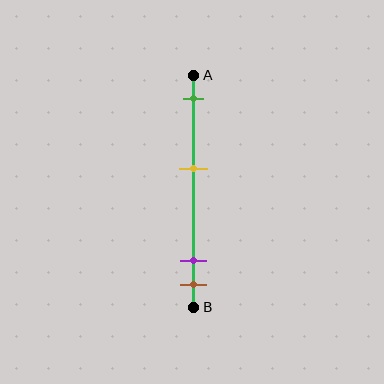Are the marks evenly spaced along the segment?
No, the marks are not evenly spaced.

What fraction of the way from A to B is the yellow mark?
The yellow mark is approximately 40% (0.4) of the way from A to B.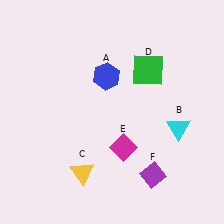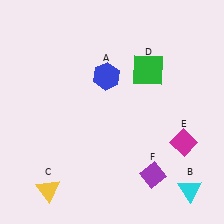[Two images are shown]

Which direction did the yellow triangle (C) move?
The yellow triangle (C) moved left.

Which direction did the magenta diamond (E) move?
The magenta diamond (E) moved right.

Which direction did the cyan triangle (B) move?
The cyan triangle (B) moved down.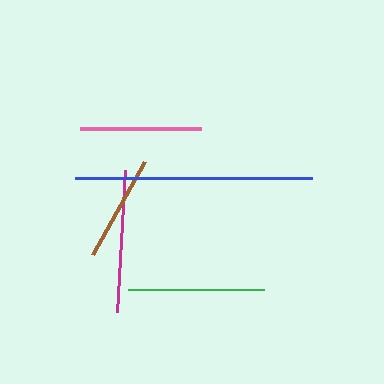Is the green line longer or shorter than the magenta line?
The magenta line is longer than the green line.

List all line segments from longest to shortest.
From longest to shortest: blue, magenta, green, pink, brown.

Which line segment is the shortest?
The brown line is the shortest at approximately 106 pixels.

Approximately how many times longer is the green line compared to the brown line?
The green line is approximately 1.3 times the length of the brown line.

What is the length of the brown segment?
The brown segment is approximately 106 pixels long.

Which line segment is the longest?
The blue line is the longest at approximately 237 pixels.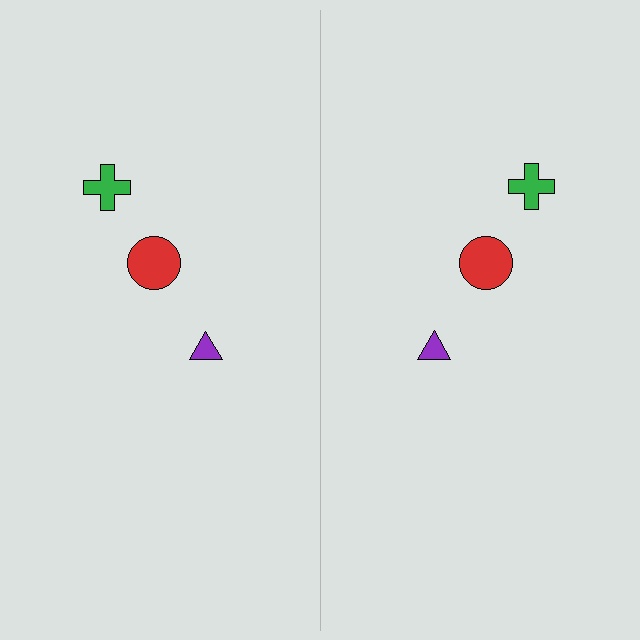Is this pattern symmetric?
Yes, this pattern has bilateral (reflection) symmetry.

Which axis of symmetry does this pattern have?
The pattern has a vertical axis of symmetry running through the center of the image.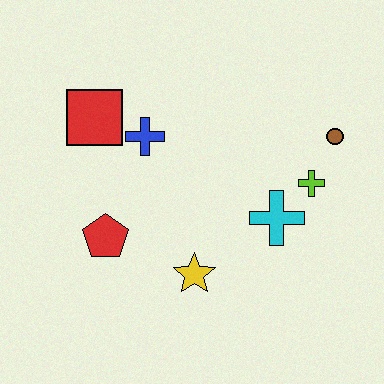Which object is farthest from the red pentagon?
The brown circle is farthest from the red pentagon.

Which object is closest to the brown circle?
The lime cross is closest to the brown circle.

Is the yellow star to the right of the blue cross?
Yes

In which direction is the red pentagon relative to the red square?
The red pentagon is below the red square.